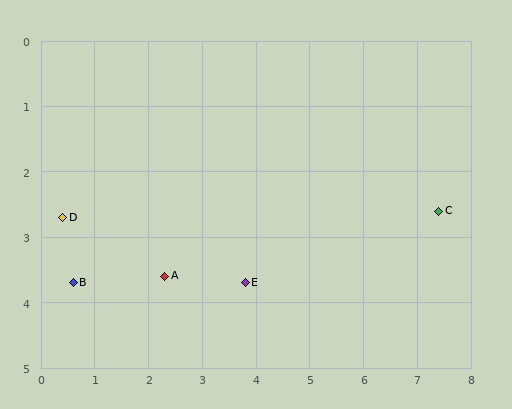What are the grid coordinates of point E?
Point E is at approximately (3.8, 3.7).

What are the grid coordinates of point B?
Point B is at approximately (0.6, 3.7).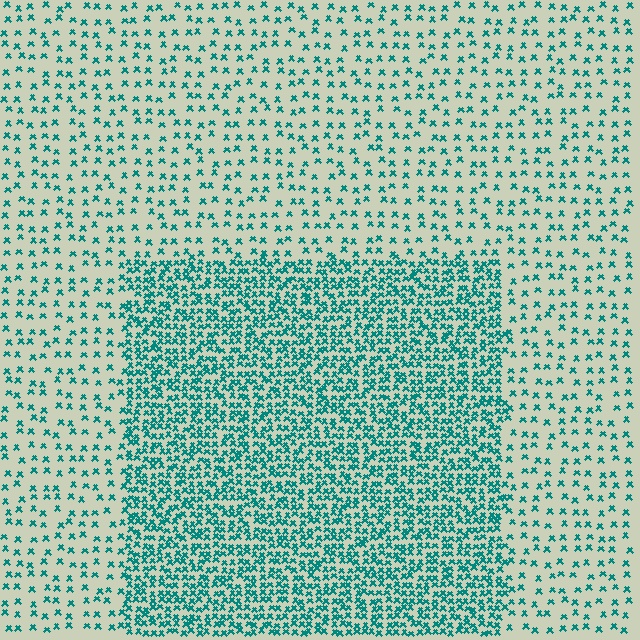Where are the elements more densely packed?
The elements are more densely packed inside the rectangle boundary.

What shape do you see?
I see a rectangle.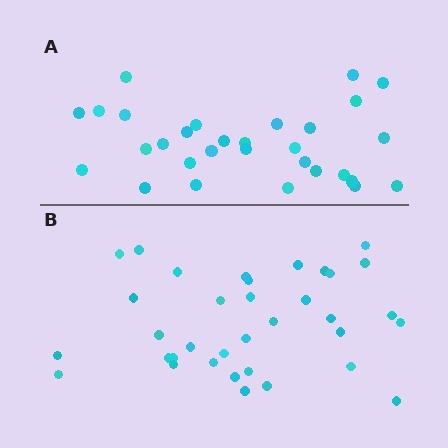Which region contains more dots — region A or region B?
Region B (the bottom region) has more dots.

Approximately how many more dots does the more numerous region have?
Region B has about 5 more dots than region A.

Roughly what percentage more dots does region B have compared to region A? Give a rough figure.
About 15% more.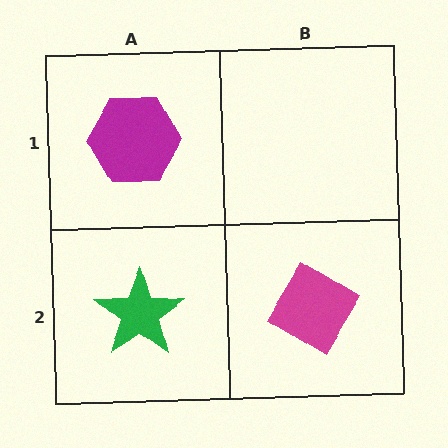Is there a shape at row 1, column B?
No, that cell is empty.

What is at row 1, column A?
A magenta hexagon.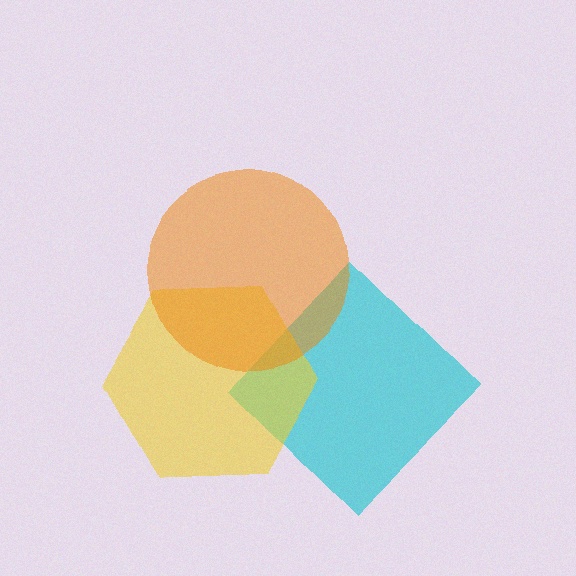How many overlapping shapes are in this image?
There are 3 overlapping shapes in the image.